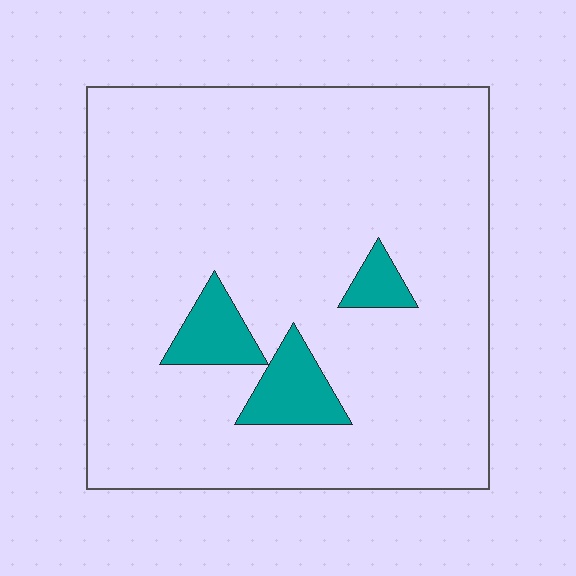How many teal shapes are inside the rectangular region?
3.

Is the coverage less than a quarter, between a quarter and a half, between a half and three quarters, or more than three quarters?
Less than a quarter.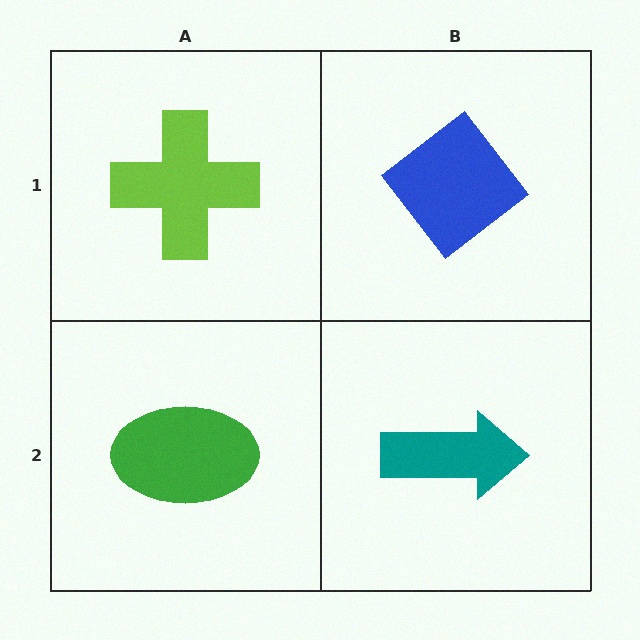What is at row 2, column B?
A teal arrow.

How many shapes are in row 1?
2 shapes.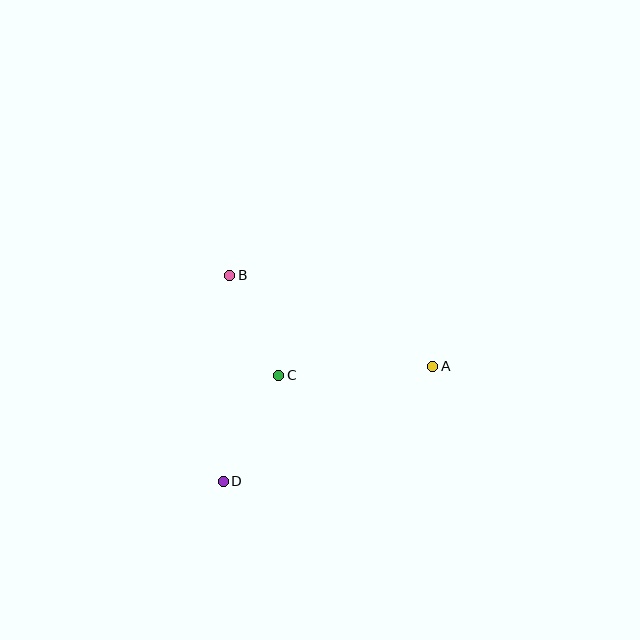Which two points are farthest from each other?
Points A and D are farthest from each other.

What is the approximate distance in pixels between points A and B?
The distance between A and B is approximately 222 pixels.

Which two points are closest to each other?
Points B and C are closest to each other.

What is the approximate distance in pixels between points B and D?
The distance between B and D is approximately 206 pixels.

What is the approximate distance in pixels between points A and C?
The distance between A and C is approximately 154 pixels.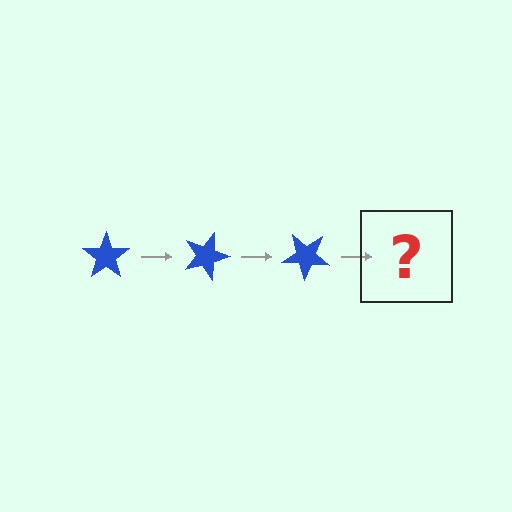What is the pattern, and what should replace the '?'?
The pattern is that the star rotates 20 degrees each step. The '?' should be a blue star rotated 60 degrees.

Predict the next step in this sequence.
The next step is a blue star rotated 60 degrees.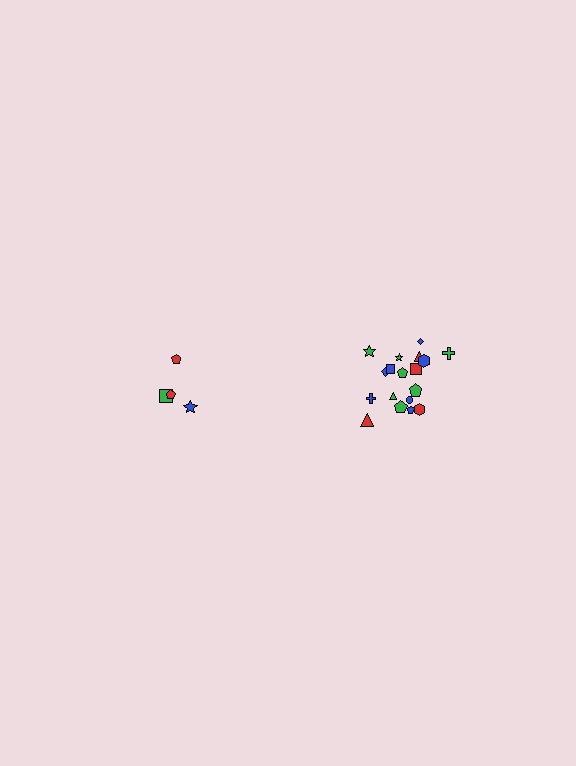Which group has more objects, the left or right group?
The right group.